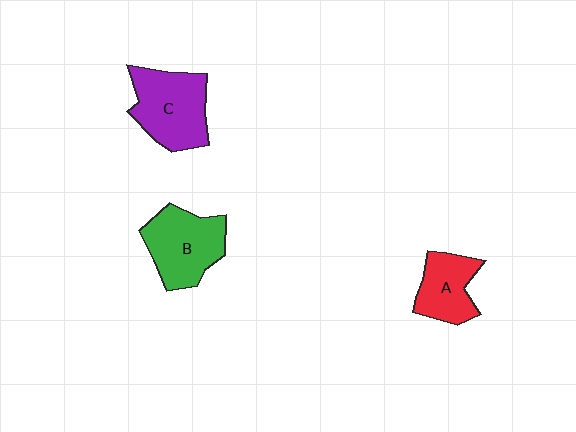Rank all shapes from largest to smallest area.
From largest to smallest: C (purple), B (green), A (red).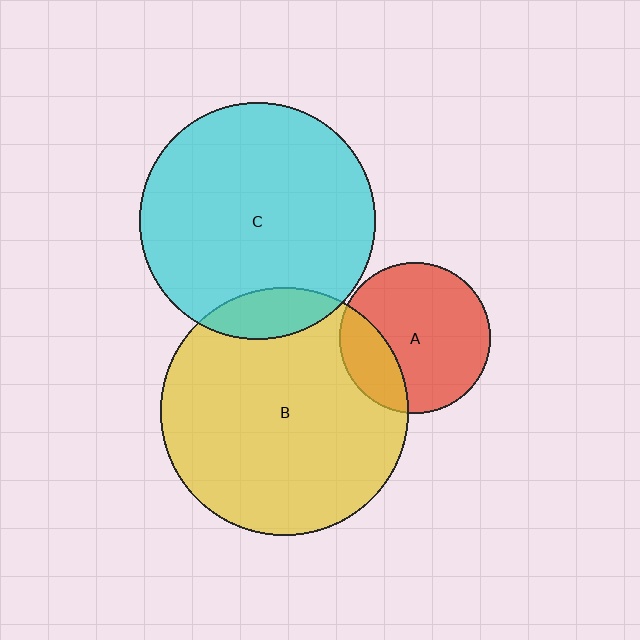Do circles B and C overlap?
Yes.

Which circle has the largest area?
Circle B (yellow).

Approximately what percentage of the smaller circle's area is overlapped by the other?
Approximately 10%.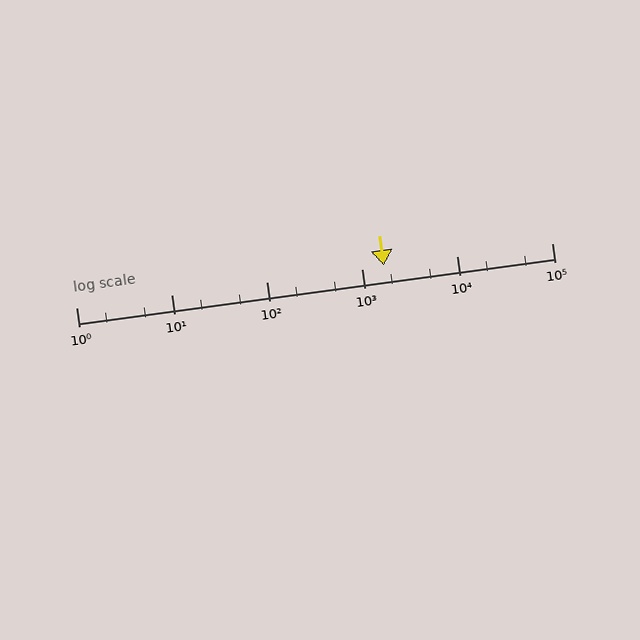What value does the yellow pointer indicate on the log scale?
The pointer indicates approximately 1700.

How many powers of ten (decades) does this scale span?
The scale spans 5 decades, from 1 to 100000.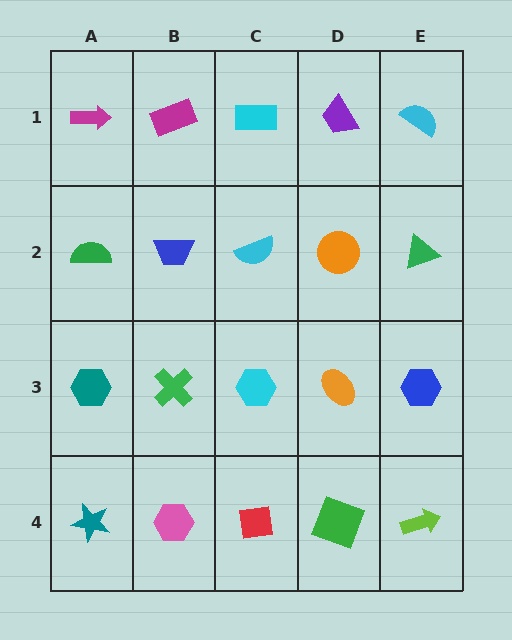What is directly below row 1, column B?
A blue trapezoid.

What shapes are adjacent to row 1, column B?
A blue trapezoid (row 2, column B), a magenta arrow (row 1, column A), a cyan rectangle (row 1, column C).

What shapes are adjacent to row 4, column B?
A green cross (row 3, column B), a teal star (row 4, column A), a red square (row 4, column C).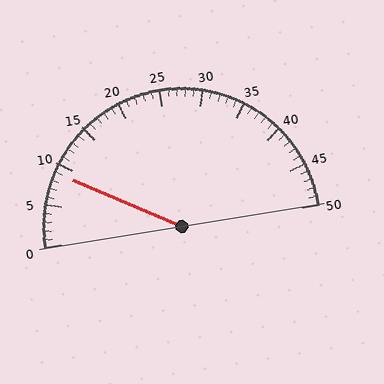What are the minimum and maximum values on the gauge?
The gauge ranges from 0 to 50.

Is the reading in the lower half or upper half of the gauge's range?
The reading is in the lower half of the range (0 to 50).